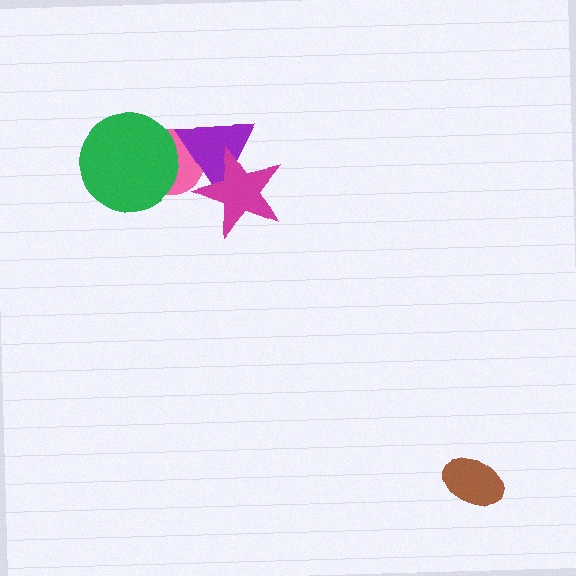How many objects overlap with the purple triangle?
2 objects overlap with the purple triangle.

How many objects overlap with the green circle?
1 object overlaps with the green circle.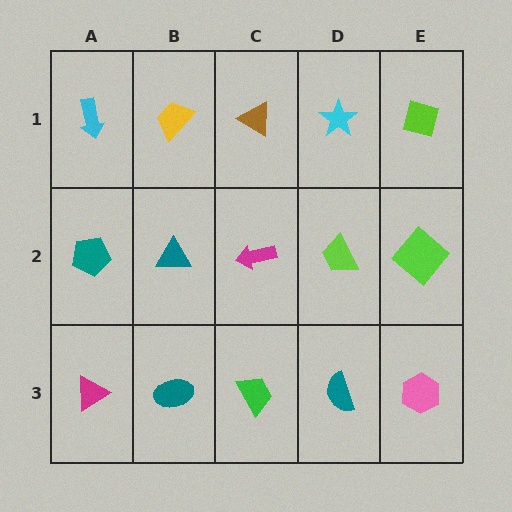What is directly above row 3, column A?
A teal pentagon.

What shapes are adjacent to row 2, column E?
A lime square (row 1, column E), a pink hexagon (row 3, column E), a lime trapezoid (row 2, column D).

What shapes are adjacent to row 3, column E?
A lime diamond (row 2, column E), a teal semicircle (row 3, column D).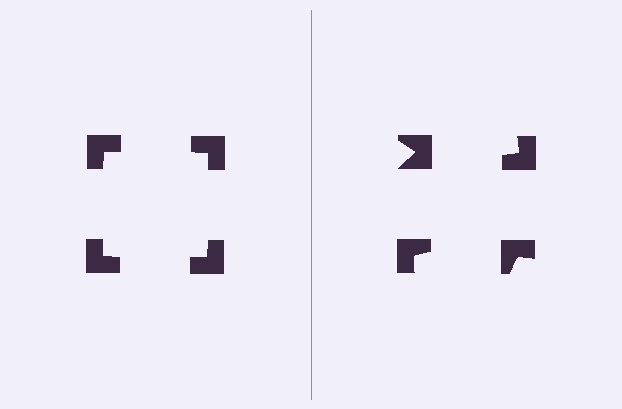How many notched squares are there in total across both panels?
8 — 4 on each side.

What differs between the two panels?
The notched squares are positioned identically on both sides; only the wedge orientations differ. On the left they align to a square; on the right they are misaligned.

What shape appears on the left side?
An illusory square.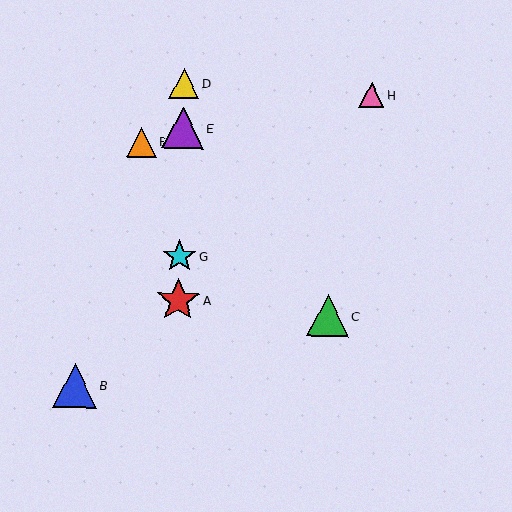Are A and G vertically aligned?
Yes, both are at x≈178.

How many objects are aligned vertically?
4 objects (A, D, E, G) are aligned vertically.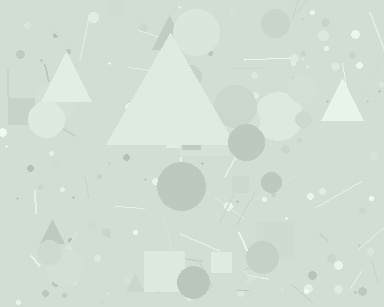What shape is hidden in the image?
A triangle is hidden in the image.